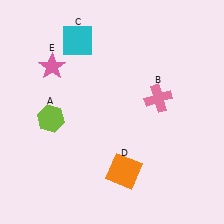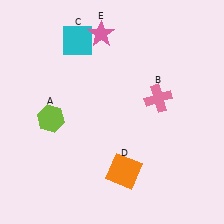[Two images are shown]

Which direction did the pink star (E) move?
The pink star (E) moved right.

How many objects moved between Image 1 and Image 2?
1 object moved between the two images.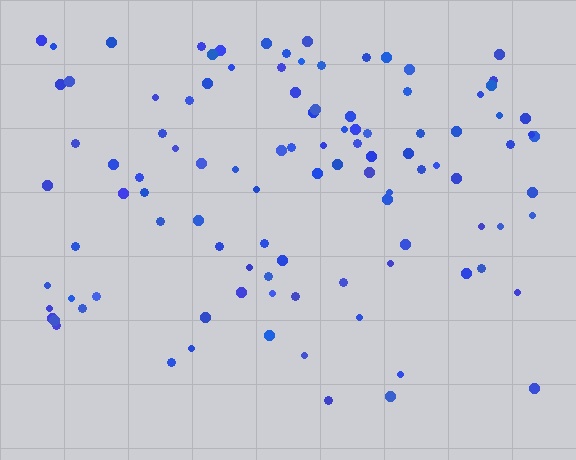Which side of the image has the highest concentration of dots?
The top.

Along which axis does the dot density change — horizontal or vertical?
Vertical.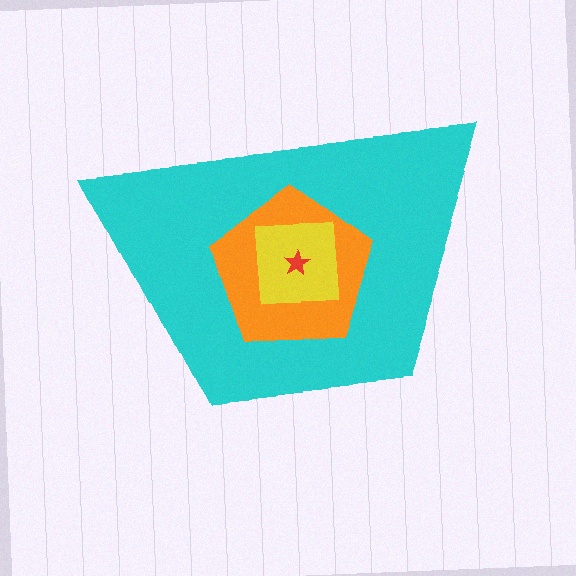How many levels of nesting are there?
4.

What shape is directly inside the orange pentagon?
The yellow square.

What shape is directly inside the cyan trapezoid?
The orange pentagon.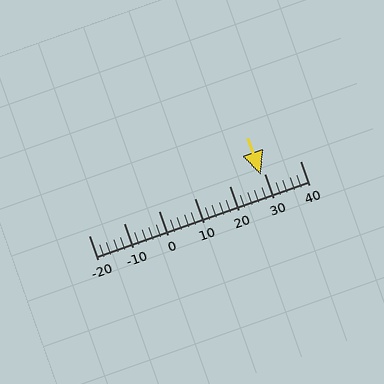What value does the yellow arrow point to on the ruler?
The yellow arrow points to approximately 29.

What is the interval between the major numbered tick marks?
The major tick marks are spaced 10 units apart.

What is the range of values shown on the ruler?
The ruler shows values from -20 to 40.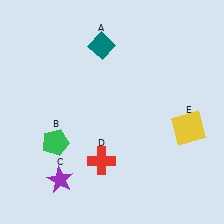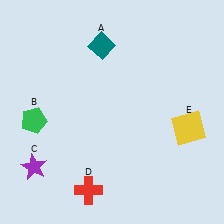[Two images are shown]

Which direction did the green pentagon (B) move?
The green pentagon (B) moved up.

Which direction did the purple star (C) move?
The purple star (C) moved left.